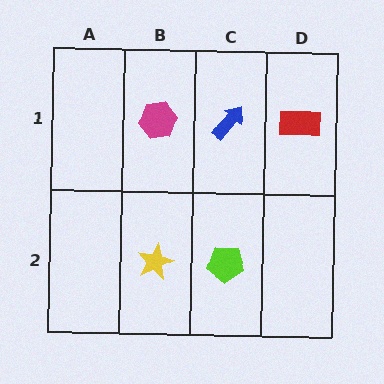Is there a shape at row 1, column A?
No, that cell is empty.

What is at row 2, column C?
A lime pentagon.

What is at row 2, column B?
A yellow star.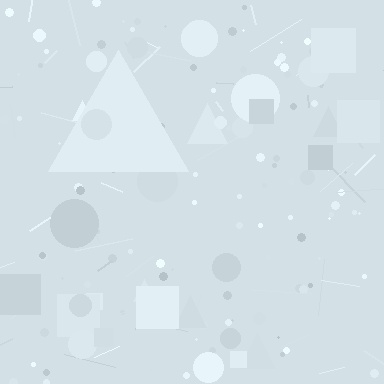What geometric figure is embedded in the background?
A triangle is embedded in the background.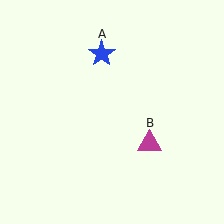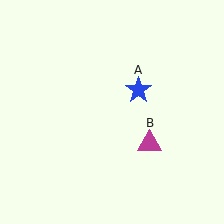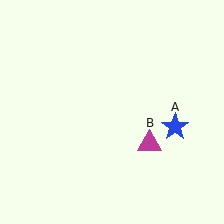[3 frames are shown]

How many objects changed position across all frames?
1 object changed position: blue star (object A).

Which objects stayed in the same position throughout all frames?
Magenta triangle (object B) remained stationary.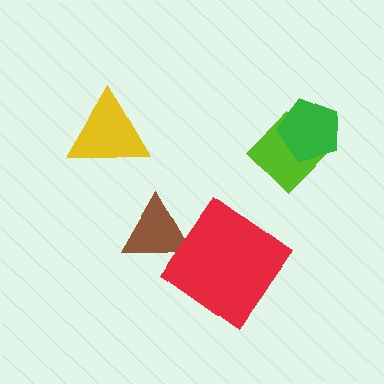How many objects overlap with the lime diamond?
1 object overlaps with the lime diamond.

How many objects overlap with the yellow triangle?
0 objects overlap with the yellow triangle.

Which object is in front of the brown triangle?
The red diamond is in front of the brown triangle.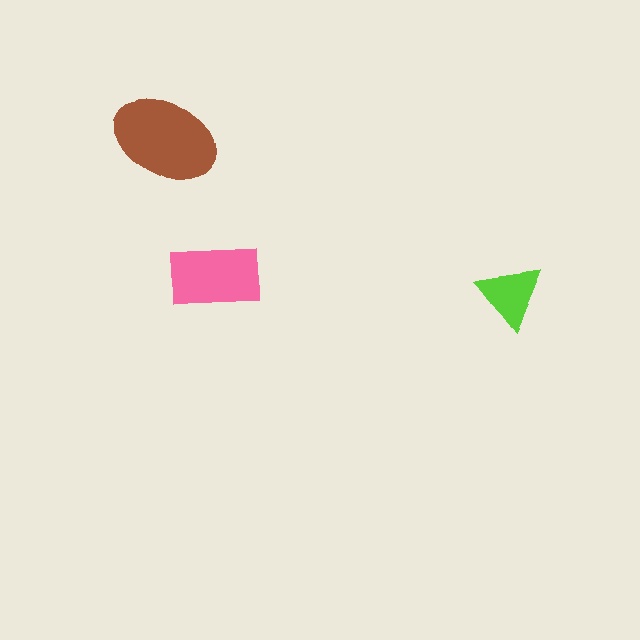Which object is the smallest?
The lime triangle.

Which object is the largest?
The brown ellipse.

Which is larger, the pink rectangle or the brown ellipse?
The brown ellipse.